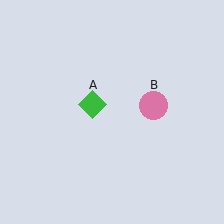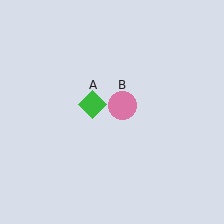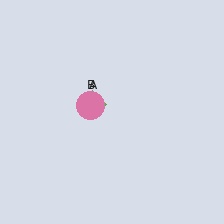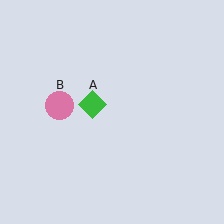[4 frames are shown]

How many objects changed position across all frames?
1 object changed position: pink circle (object B).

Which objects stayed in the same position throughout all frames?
Green diamond (object A) remained stationary.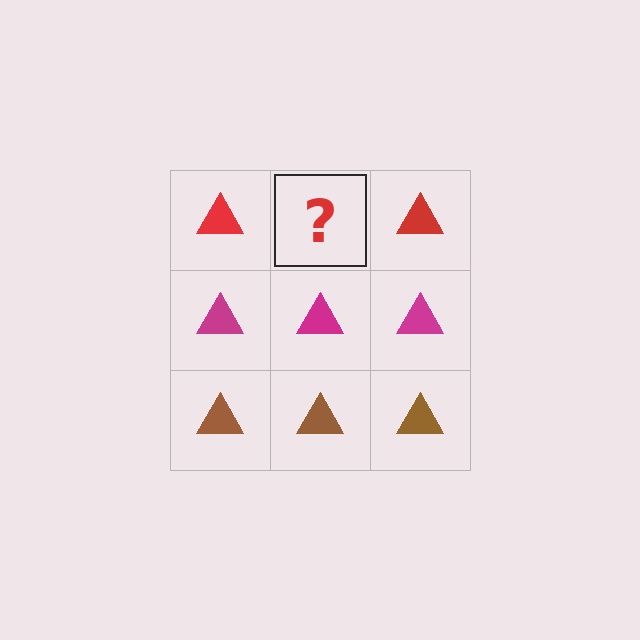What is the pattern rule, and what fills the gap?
The rule is that each row has a consistent color. The gap should be filled with a red triangle.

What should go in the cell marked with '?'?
The missing cell should contain a red triangle.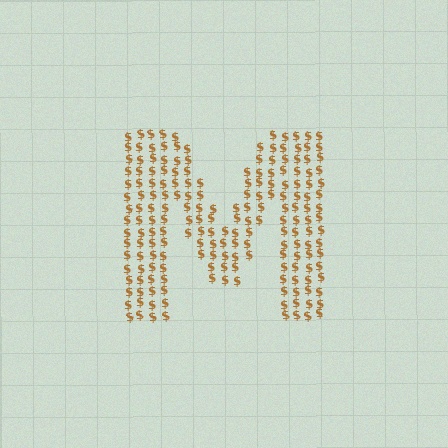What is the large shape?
The large shape is the letter M.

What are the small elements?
The small elements are dollar signs.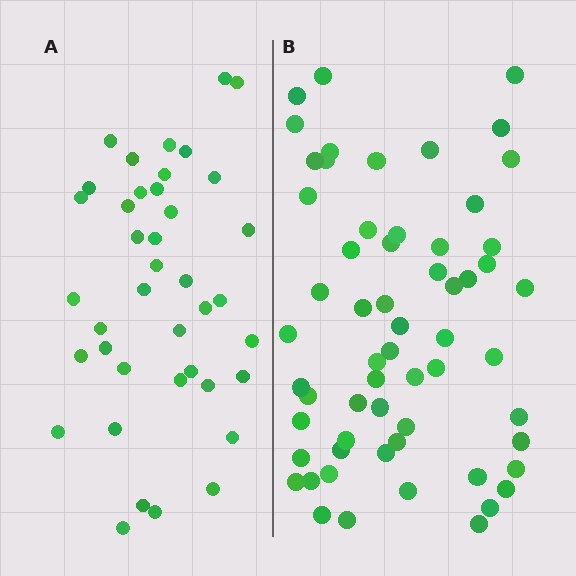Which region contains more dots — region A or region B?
Region B (the right region) has more dots.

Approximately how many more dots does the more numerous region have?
Region B has approximately 20 more dots than region A.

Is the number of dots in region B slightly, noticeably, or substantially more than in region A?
Region B has substantially more. The ratio is roughly 1.5 to 1.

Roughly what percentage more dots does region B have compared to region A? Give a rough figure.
About 50% more.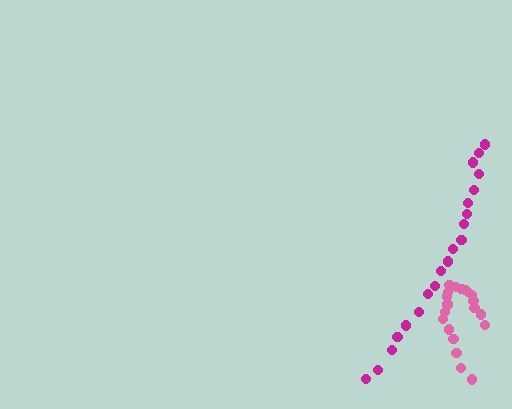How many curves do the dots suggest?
There are 2 distinct paths.